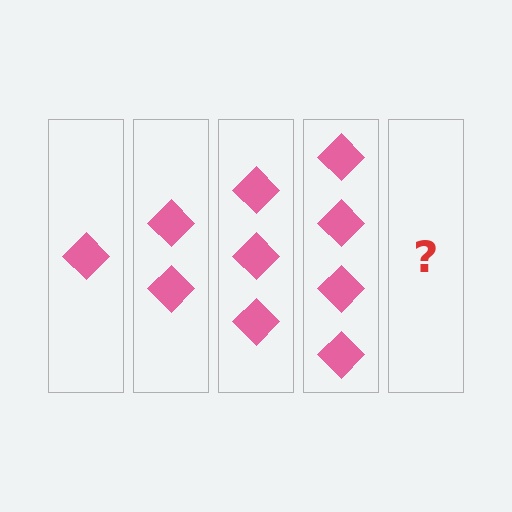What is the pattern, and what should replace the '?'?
The pattern is that each step adds one more diamond. The '?' should be 5 diamonds.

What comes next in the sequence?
The next element should be 5 diamonds.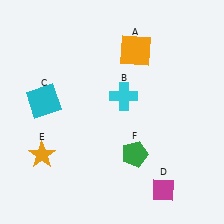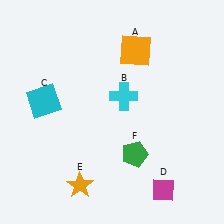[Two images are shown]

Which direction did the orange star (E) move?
The orange star (E) moved right.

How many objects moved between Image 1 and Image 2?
1 object moved between the two images.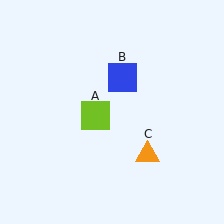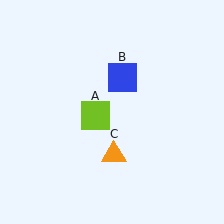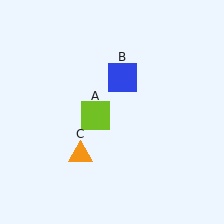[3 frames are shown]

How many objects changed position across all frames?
1 object changed position: orange triangle (object C).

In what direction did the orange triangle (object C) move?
The orange triangle (object C) moved left.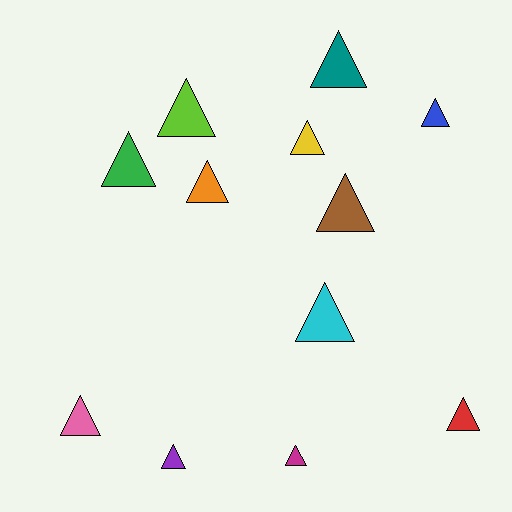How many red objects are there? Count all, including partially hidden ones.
There is 1 red object.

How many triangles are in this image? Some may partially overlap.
There are 12 triangles.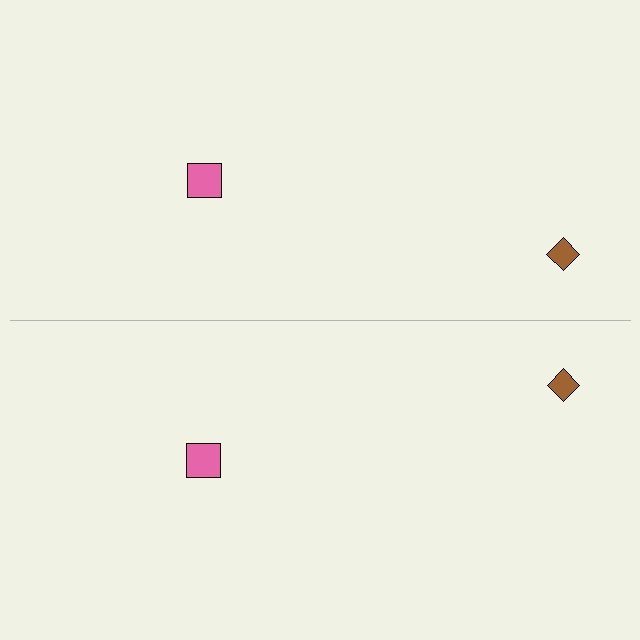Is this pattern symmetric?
Yes, this pattern has bilateral (reflection) symmetry.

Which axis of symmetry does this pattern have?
The pattern has a horizontal axis of symmetry running through the center of the image.